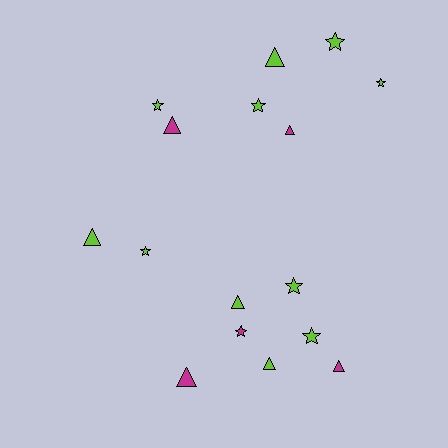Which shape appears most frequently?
Star, with 8 objects.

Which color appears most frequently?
Lime, with 11 objects.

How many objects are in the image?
There are 16 objects.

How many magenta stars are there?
There is 1 magenta star.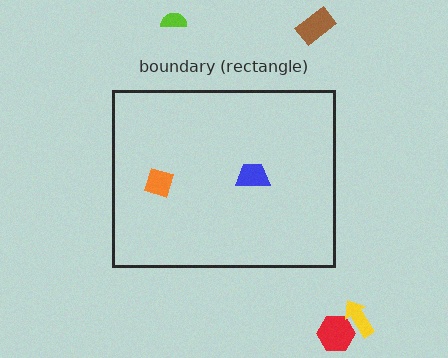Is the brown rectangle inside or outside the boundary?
Outside.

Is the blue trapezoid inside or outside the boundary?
Inside.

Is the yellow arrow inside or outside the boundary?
Outside.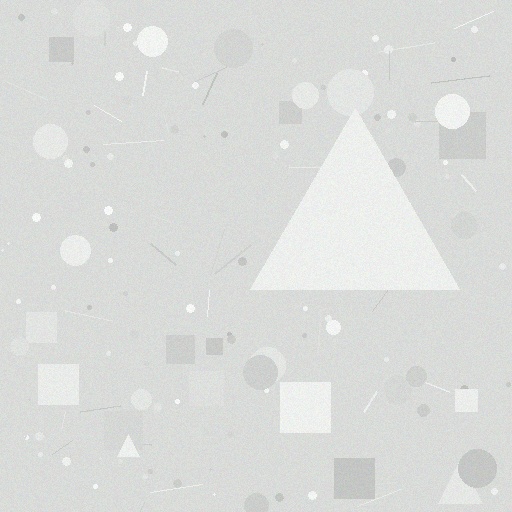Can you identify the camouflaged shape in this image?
The camouflaged shape is a triangle.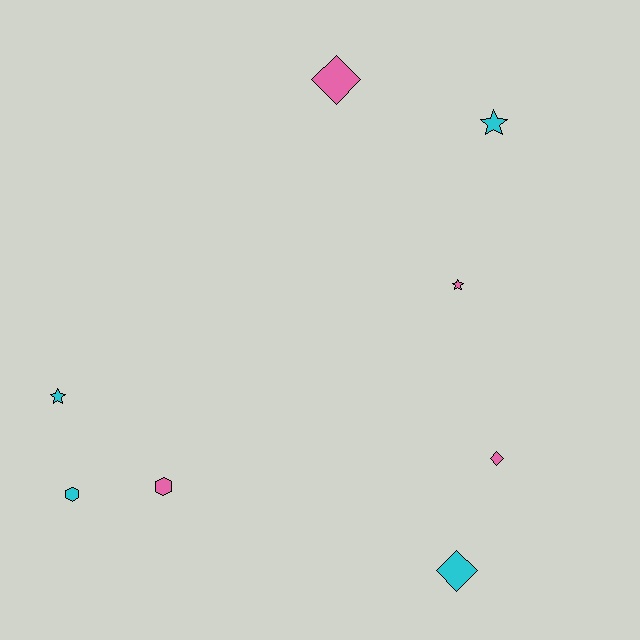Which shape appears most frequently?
Star, with 3 objects.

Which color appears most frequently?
Pink, with 4 objects.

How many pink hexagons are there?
There is 1 pink hexagon.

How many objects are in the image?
There are 8 objects.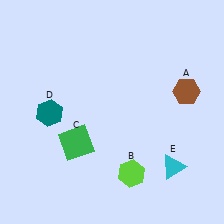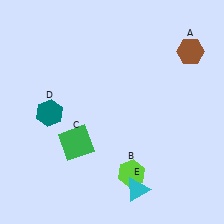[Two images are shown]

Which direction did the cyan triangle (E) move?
The cyan triangle (E) moved left.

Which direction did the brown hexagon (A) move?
The brown hexagon (A) moved up.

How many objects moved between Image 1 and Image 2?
2 objects moved between the two images.